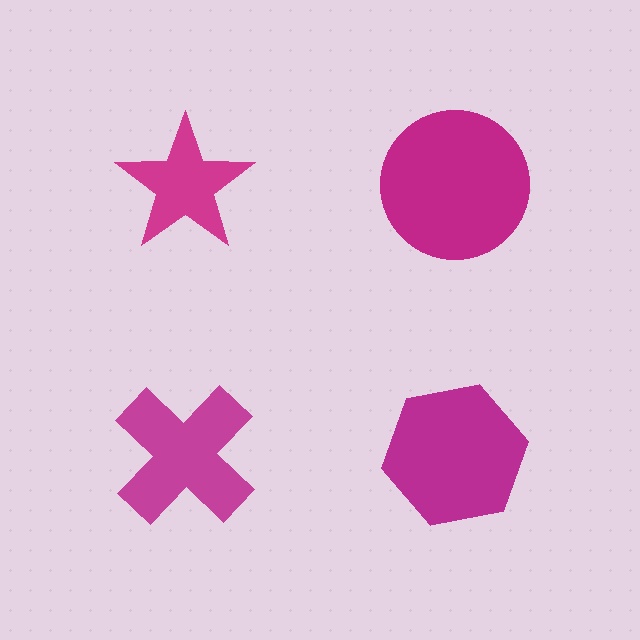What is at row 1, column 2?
A magenta circle.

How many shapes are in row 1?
2 shapes.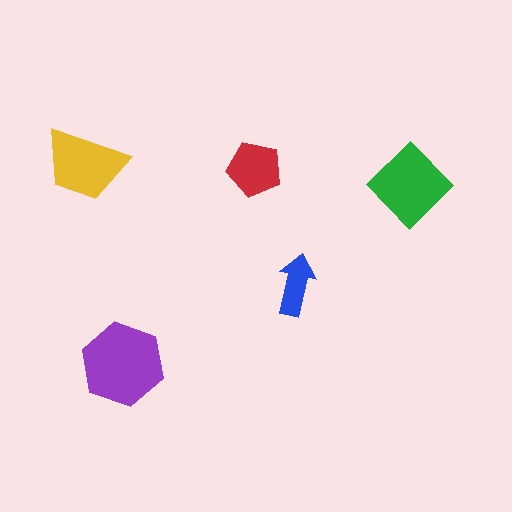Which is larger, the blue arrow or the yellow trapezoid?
The yellow trapezoid.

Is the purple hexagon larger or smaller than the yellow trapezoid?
Larger.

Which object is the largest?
The purple hexagon.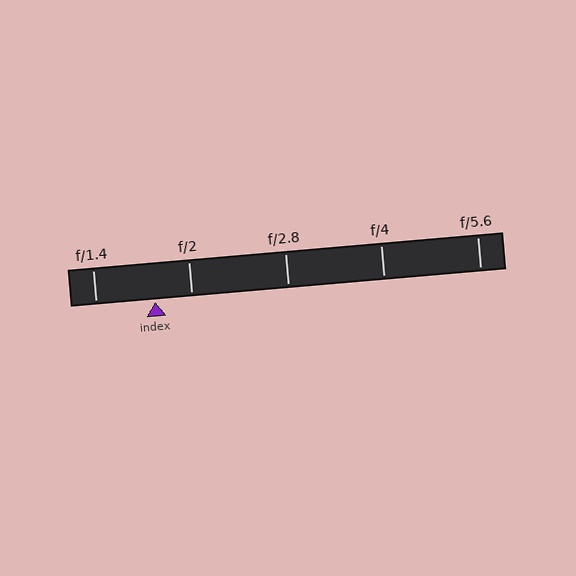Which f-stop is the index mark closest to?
The index mark is closest to f/2.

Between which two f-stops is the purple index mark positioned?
The index mark is between f/1.4 and f/2.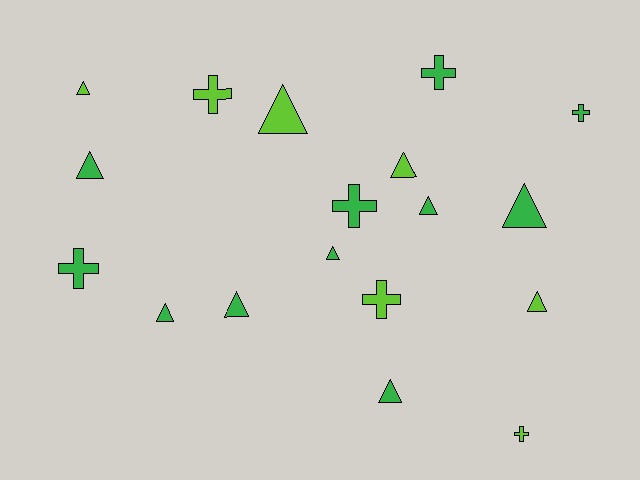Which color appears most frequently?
Green, with 11 objects.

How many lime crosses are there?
There are 3 lime crosses.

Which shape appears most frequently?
Triangle, with 11 objects.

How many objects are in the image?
There are 18 objects.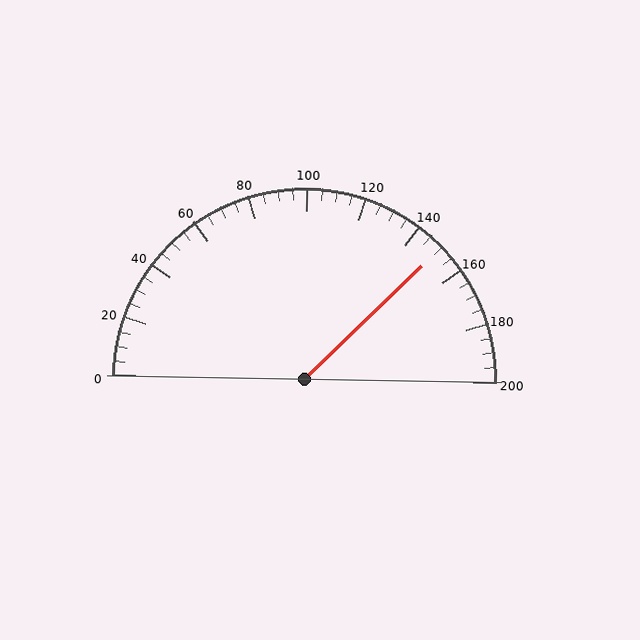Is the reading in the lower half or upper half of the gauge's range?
The reading is in the upper half of the range (0 to 200).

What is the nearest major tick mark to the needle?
The nearest major tick mark is 160.